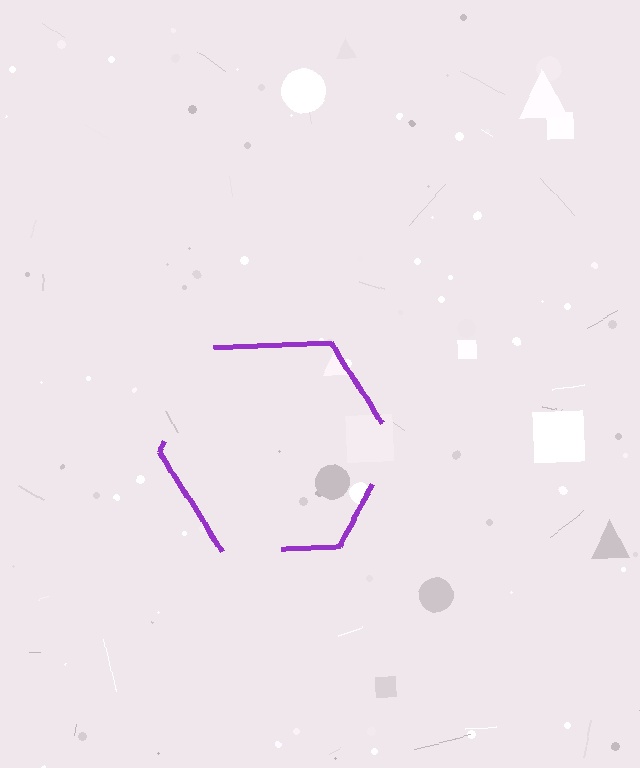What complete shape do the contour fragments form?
The contour fragments form a hexagon.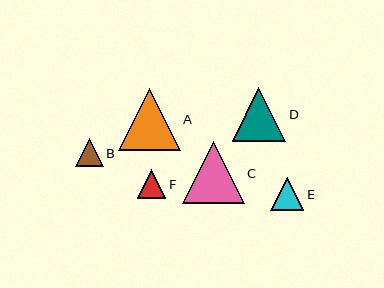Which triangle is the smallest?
Triangle B is the smallest with a size of approximately 28 pixels.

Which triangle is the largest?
Triangle C is the largest with a size of approximately 62 pixels.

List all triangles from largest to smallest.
From largest to smallest: C, A, D, E, F, B.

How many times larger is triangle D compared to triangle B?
Triangle D is approximately 1.9 times the size of triangle B.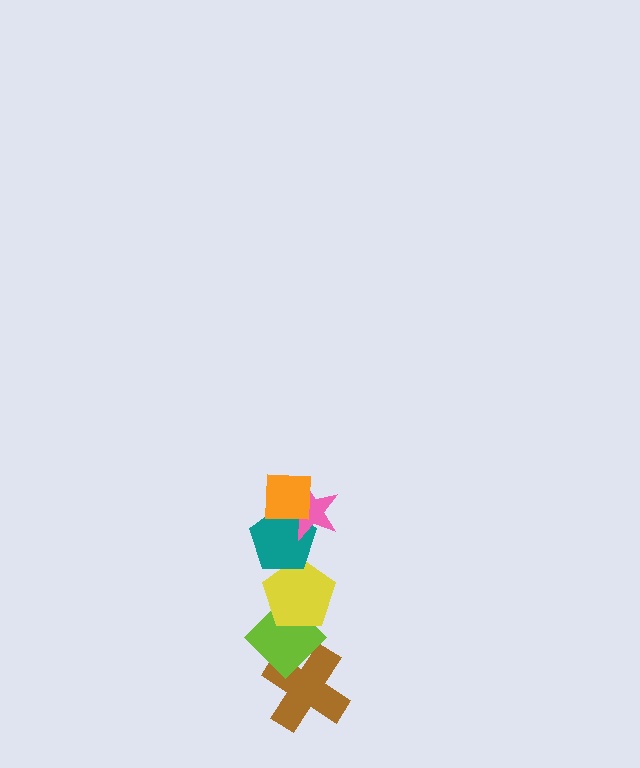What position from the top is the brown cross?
The brown cross is 6th from the top.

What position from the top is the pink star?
The pink star is 2nd from the top.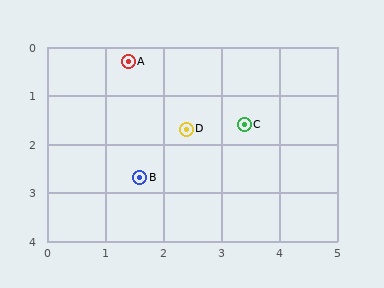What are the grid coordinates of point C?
Point C is at approximately (3.4, 1.6).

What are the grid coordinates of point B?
Point B is at approximately (1.6, 2.7).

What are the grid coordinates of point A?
Point A is at approximately (1.4, 0.3).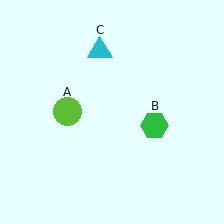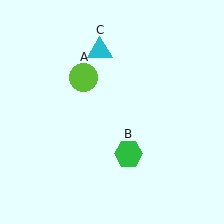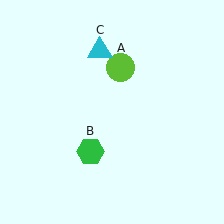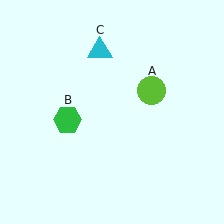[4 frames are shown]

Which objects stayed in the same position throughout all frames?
Cyan triangle (object C) remained stationary.